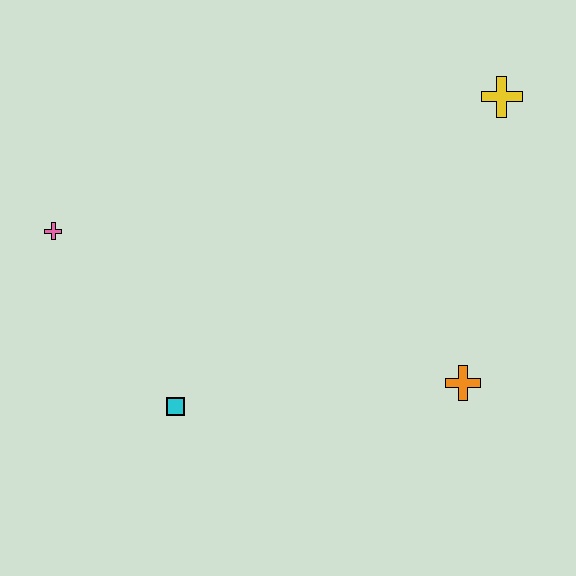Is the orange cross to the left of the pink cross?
No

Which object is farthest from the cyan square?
The yellow cross is farthest from the cyan square.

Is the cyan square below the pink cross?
Yes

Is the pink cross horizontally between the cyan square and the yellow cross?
No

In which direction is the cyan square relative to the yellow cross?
The cyan square is to the left of the yellow cross.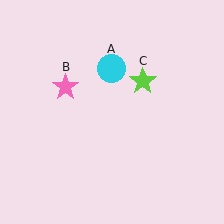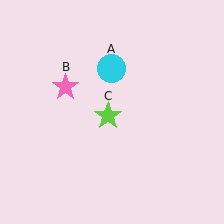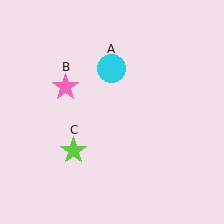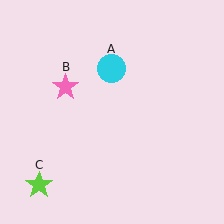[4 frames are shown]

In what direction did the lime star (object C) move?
The lime star (object C) moved down and to the left.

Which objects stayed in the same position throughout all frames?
Cyan circle (object A) and pink star (object B) remained stationary.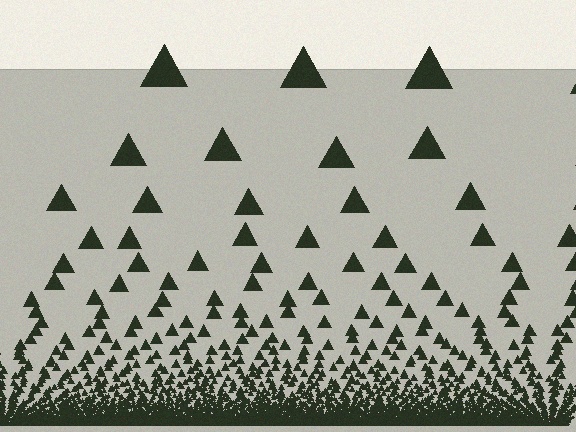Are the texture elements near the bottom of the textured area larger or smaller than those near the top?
Smaller. The gradient is inverted — elements near the bottom are smaller and denser.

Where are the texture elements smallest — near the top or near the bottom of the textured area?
Near the bottom.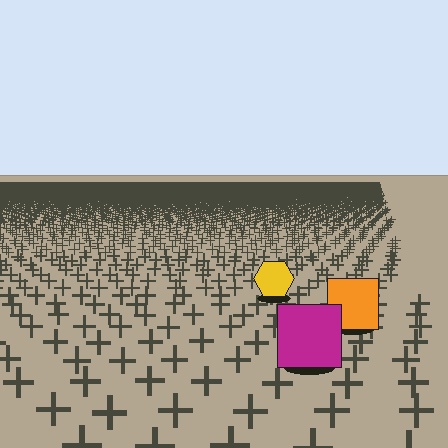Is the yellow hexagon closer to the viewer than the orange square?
No. The orange square is closer — you can tell from the texture gradient: the ground texture is coarser near it.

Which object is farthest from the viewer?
The yellow hexagon is farthest from the viewer. It appears smaller and the ground texture around it is denser.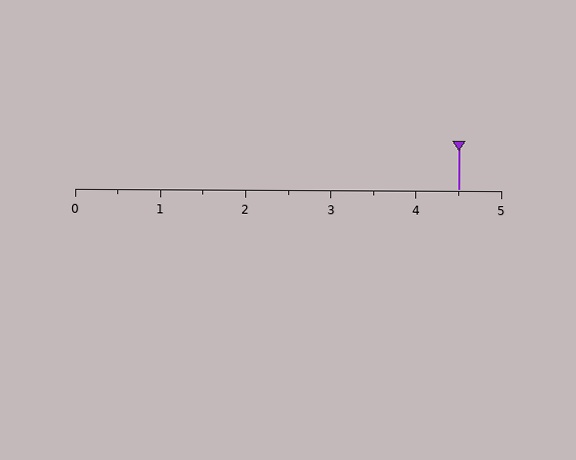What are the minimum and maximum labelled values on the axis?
The axis runs from 0 to 5.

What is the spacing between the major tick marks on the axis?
The major ticks are spaced 1 apart.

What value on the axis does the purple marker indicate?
The marker indicates approximately 4.5.